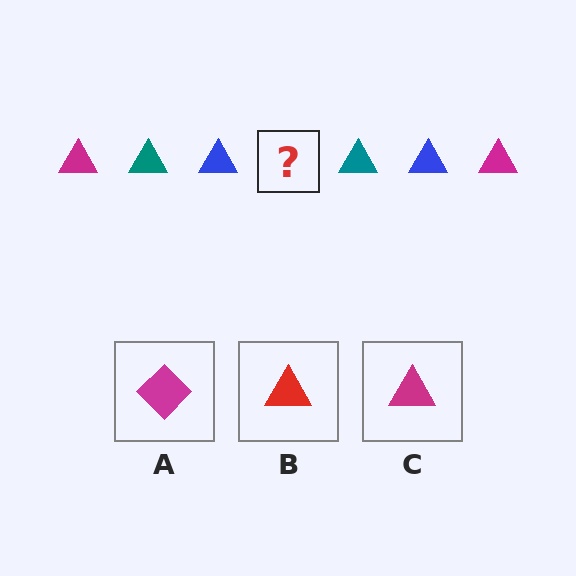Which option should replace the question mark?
Option C.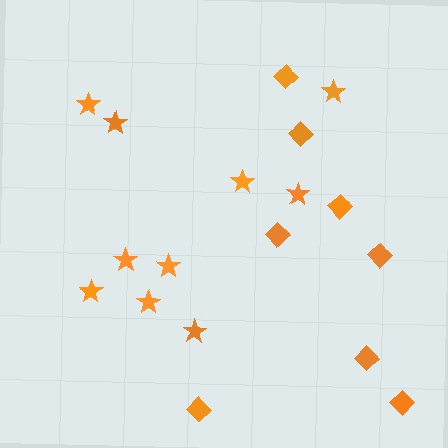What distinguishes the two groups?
There are 2 groups: one group of stars (10) and one group of diamonds (8).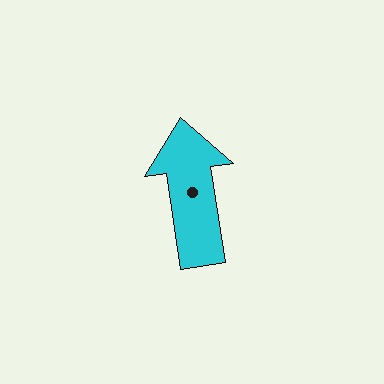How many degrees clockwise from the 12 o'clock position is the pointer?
Approximately 351 degrees.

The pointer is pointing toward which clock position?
Roughly 12 o'clock.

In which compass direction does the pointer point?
North.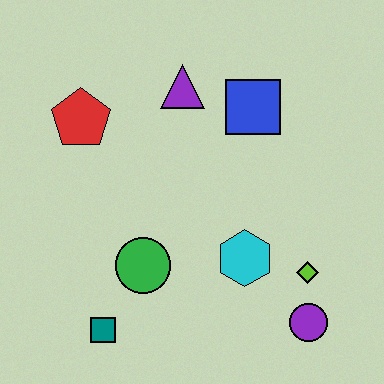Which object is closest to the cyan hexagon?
The lime diamond is closest to the cyan hexagon.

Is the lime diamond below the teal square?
No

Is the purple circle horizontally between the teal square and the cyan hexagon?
No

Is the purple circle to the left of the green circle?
No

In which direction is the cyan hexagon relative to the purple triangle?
The cyan hexagon is below the purple triangle.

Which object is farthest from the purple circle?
The red pentagon is farthest from the purple circle.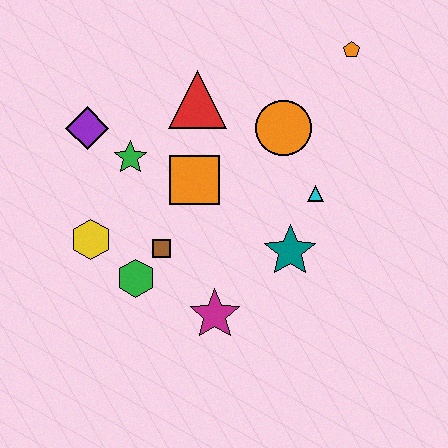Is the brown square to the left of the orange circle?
Yes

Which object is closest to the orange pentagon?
The orange circle is closest to the orange pentagon.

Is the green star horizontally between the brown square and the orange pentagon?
No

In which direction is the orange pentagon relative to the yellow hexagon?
The orange pentagon is to the right of the yellow hexagon.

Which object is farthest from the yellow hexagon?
The orange pentagon is farthest from the yellow hexagon.